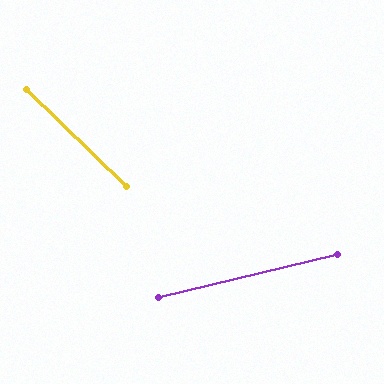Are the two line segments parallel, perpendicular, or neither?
Neither parallel nor perpendicular — they differ by about 58°.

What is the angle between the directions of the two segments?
Approximately 58 degrees.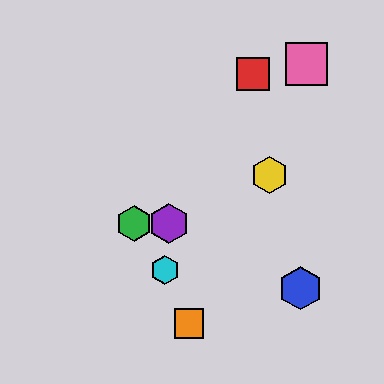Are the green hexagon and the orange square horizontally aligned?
No, the green hexagon is at y≈223 and the orange square is at y≈323.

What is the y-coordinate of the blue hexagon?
The blue hexagon is at y≈288.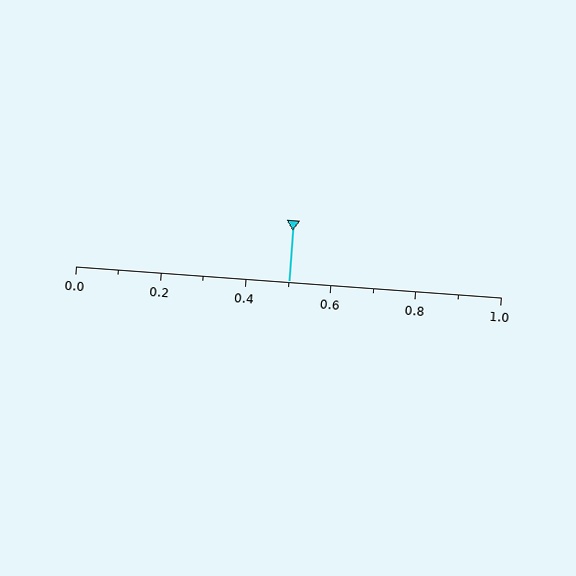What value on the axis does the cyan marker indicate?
The marker indicates approximately 0.5.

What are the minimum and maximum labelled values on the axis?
The axis runs from 0.0 to 1.0.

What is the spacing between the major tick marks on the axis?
The major ticks are spaced 0.2 apart.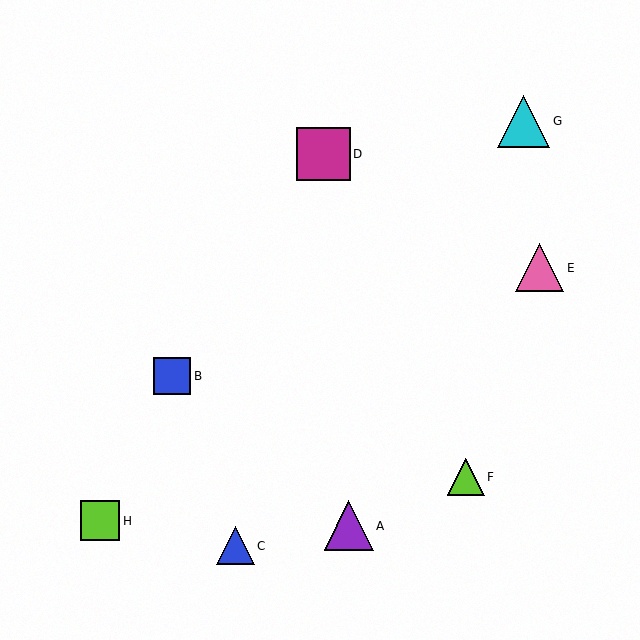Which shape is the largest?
The magenta square (labeled D) is the largest.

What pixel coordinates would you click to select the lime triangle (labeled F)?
Click at (466, 477) to select the lime triangle F.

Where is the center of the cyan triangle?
The center of the cyan triangle is at (523, 121).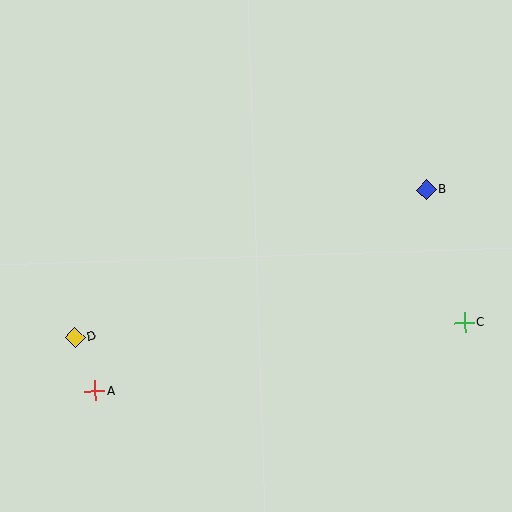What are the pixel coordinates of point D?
Point D is at (75, 337).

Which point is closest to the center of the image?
Point B at (426, 190) is closest to the center.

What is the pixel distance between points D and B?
The distance between D and B is 381 pixels.